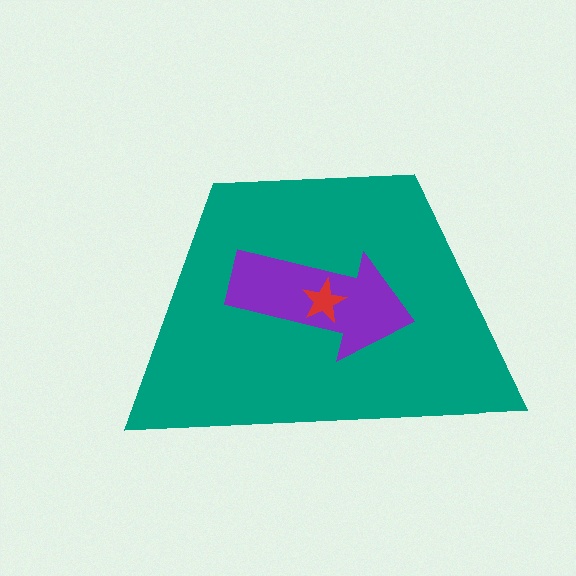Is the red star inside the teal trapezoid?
Yes.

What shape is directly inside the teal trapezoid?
The purple arrow.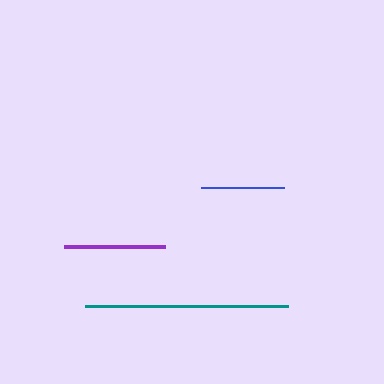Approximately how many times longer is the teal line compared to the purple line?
The teal line is approximately 2.0 times the length of the purple line.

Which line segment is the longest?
The teal line is the longest at approximately 203 pixels.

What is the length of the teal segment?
The teal segment is approximately 203 pixels long.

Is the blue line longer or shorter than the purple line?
The purple line is longer than the blue line.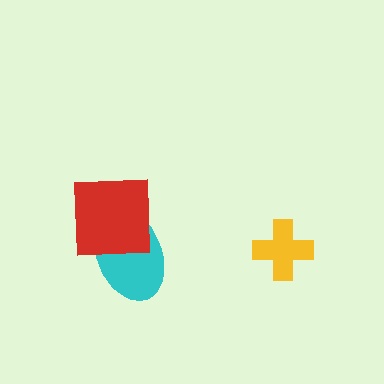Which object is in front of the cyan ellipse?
The red square is in front of the cyan ellipse.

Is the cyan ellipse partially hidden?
Yes, it is partially covered by another shape.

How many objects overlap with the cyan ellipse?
1 object overlaps with the cyan ellipse.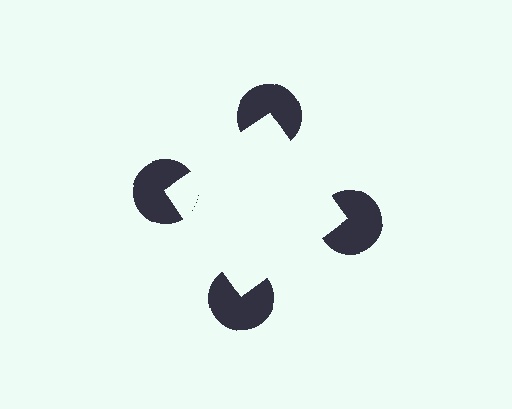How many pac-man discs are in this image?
There are 4 — one at each vertex of the illusory square.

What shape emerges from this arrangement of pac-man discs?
An illusory square — its edges are inferred from the aligned wedge cuts in the pac-man discs, not physically drawn.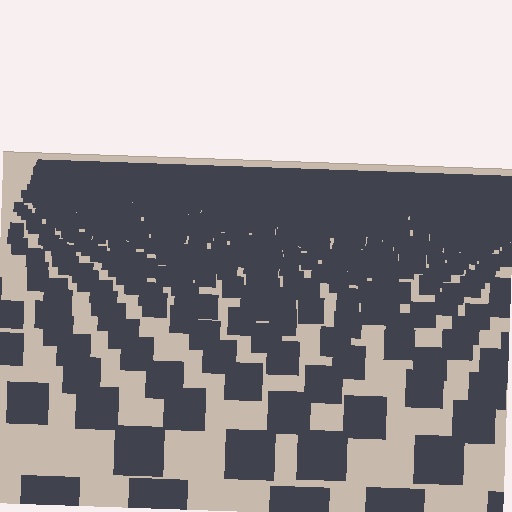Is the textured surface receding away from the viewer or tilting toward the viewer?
The surface is receding away from the viewer. Texture elements get smaller and denser toward the top.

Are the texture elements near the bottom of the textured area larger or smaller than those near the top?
Larger. Near the bottom, elements are closer to the viewer and appear at a bigger on-screen size.